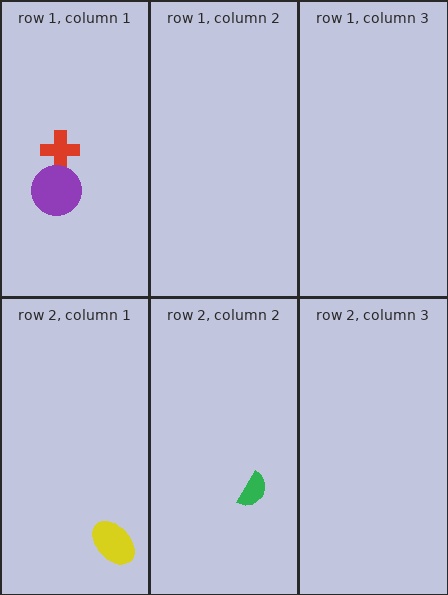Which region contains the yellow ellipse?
The row 2, column 1 region.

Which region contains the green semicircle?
The row 2, column 2 region.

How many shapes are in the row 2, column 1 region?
1.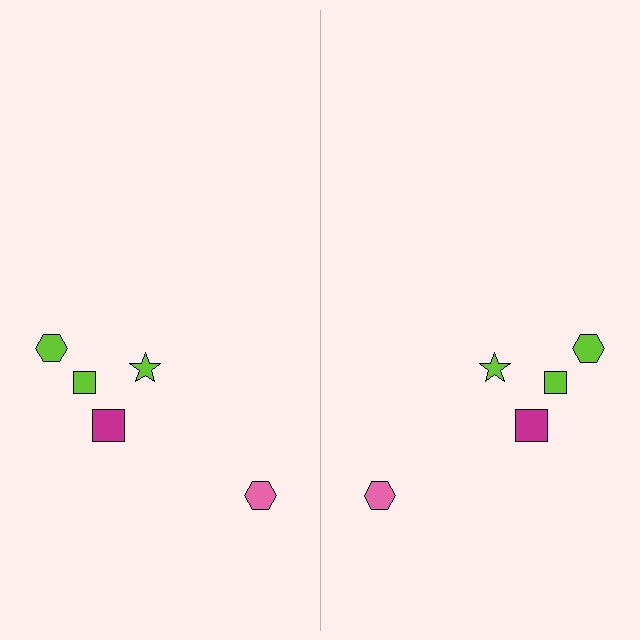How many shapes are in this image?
There are 10 shapes in this image.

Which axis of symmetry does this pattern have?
The pattern has a vertical axis of symmetry running through the center of the image.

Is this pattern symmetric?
Yes, this pattern has bilateral (reflection) symmetry.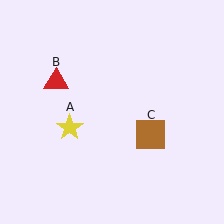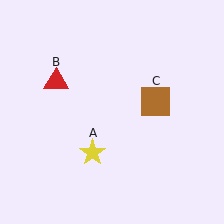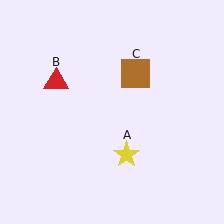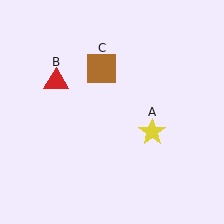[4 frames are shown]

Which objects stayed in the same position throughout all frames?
Red triangle (object B) remained stationary.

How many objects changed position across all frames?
2 objects changed position: yellow star (object A), brown square (object C).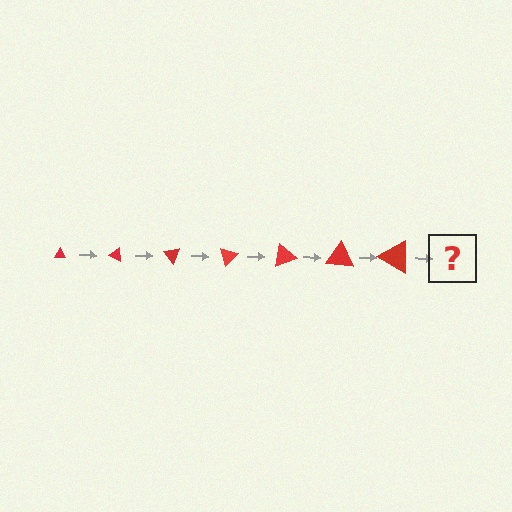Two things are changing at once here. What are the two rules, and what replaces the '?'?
The two rules are that the triangle grows larger each step and it rotates 25 degrees each step. The '?' should be a triangle, larger than the previous one and rotated 175 degrees from the start.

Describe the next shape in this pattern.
It should be a triangle, larger than the previous one and rotated 175 degrees from the start.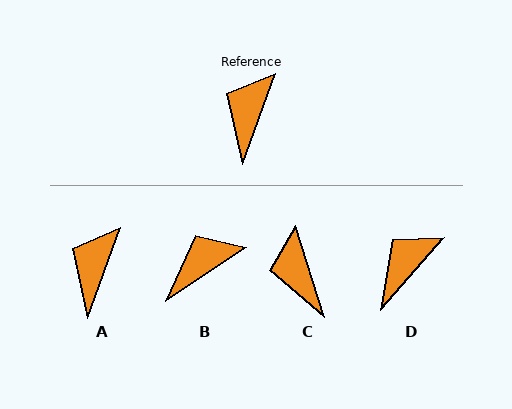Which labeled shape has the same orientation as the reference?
A.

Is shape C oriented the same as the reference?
No, it is off by about 38 degrees.